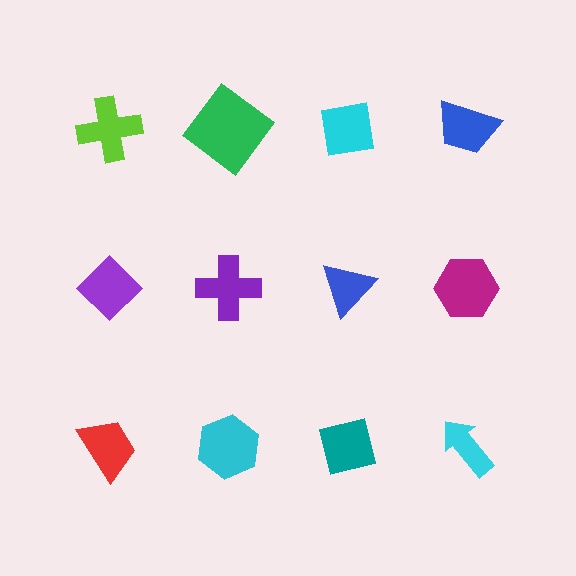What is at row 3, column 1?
A red trapezoid.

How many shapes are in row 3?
4 shapes.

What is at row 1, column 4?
A blue trapezoid.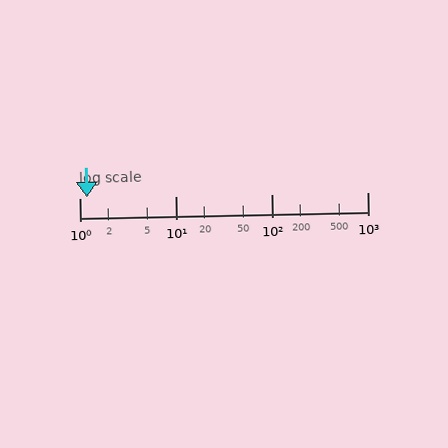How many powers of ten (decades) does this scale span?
The scale spans 3 decades, from 1 to 1000.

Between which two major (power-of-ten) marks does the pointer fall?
The pointer is between 1 and 10.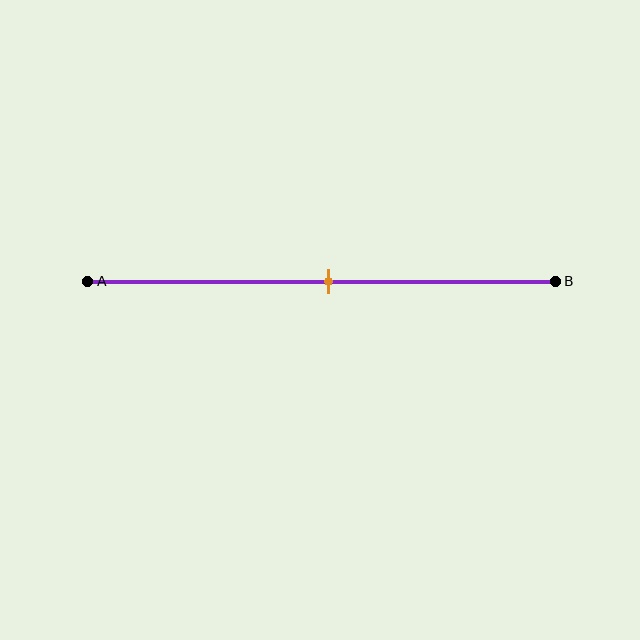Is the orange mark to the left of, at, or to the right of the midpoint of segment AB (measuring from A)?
The orange mark is approximately at the midpoint of segment AB.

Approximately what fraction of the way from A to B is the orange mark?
The orange mark is approximately 50% of the way from A to B.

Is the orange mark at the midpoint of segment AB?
Yes, the mark is approximately at the midpoint.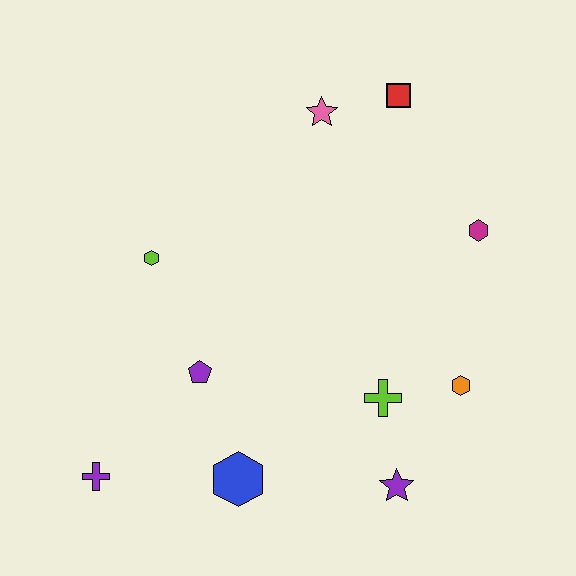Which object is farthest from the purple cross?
The red square is farthest from the purple cross.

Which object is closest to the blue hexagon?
The purple pentagon is closest to the blue hexagon.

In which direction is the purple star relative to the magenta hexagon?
The purple star is below the magenta hexagon.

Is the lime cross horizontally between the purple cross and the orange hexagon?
Yes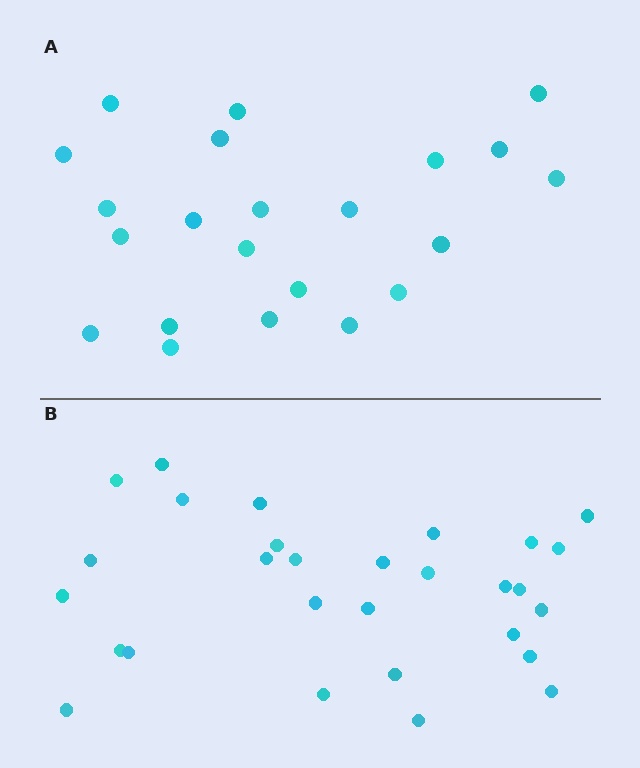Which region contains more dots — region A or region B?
Region B (the bottom region) has more dots.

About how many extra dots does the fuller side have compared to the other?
Region B has roughly 8 or so more dots than region A.